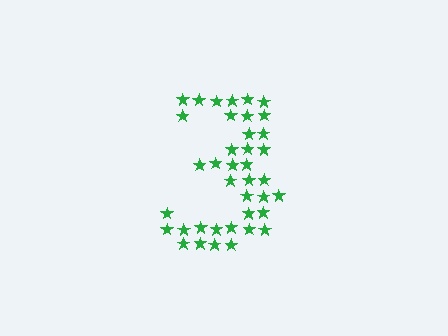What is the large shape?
The large shape is the digit 3.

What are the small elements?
The small elements are stars.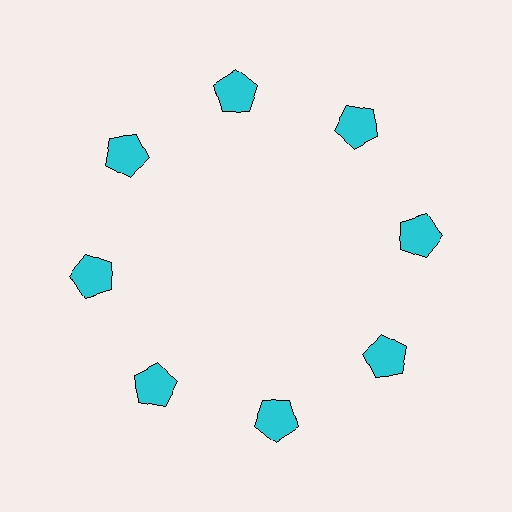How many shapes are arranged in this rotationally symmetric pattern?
There are 8 shapes, arranged in 8 groups of 1.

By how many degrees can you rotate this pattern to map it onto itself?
The pattern maps onto itself every 45 degrees of rotation.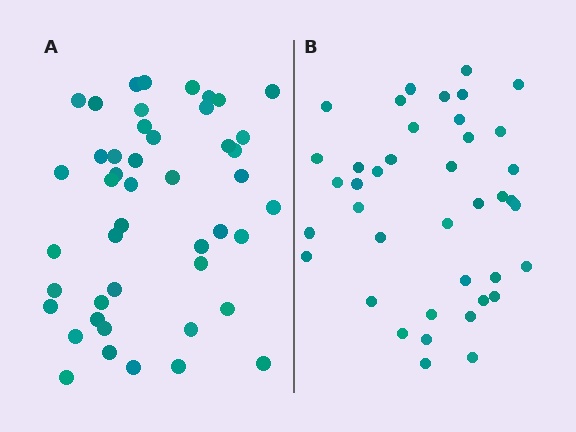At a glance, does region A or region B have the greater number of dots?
Region A (the left region) has more dots.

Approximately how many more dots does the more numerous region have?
Region A has about 6 more dots than region B.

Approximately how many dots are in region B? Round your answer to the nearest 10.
About 40 dots.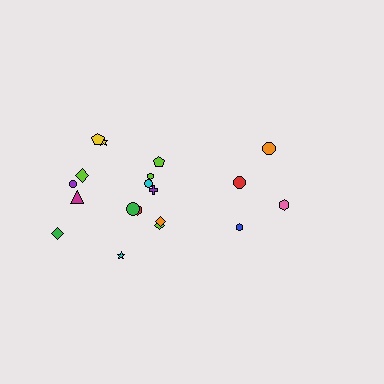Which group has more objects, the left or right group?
The left group.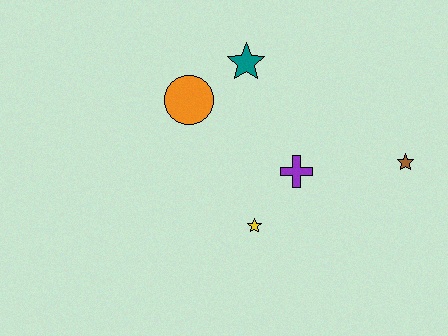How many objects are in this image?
There are 5 objects.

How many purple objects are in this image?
There is 1 purple object.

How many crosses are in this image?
There is 1 cross.